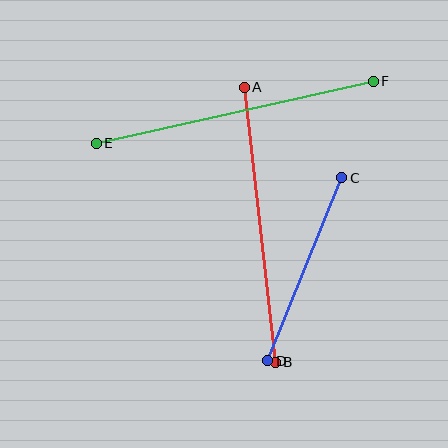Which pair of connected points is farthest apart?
Points E and F are farthest apart.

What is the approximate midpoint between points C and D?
The midpoint is at approximately (305, 269) pixels.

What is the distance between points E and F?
The distance is approximately 284 pixels.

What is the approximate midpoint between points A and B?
The midpoint is at approximately (260, 225) pixels.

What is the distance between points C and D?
The distance is approximately 197 pixels.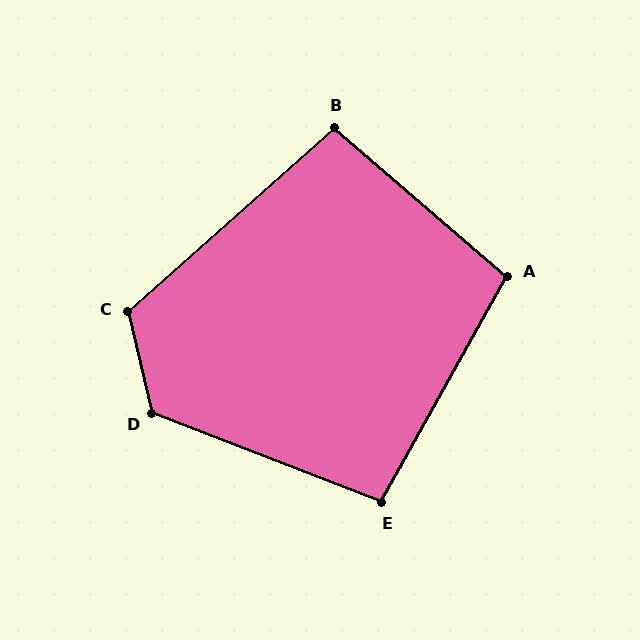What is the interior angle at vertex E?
Approximately 98 degrees (obtuse).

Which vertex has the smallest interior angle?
B, at approximately 98 degrees.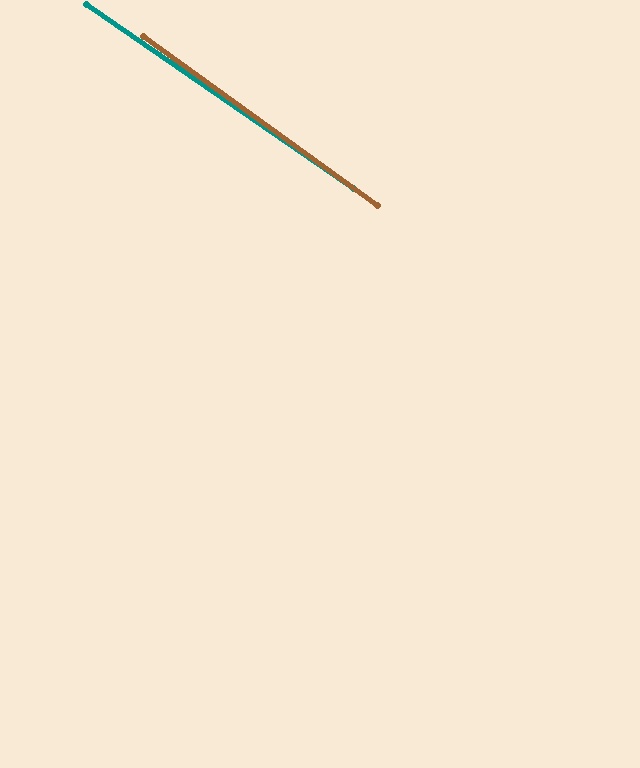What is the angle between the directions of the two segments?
Approximately 1 degree.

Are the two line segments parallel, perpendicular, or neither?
Parallel — their directions differ by only 1.3°.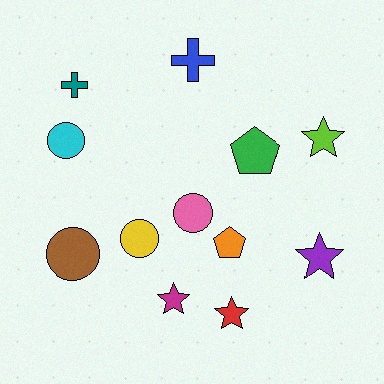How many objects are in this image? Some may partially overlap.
There are 12 objects.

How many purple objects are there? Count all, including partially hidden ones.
There is 1 purple object.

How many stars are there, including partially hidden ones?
There are 4 stars.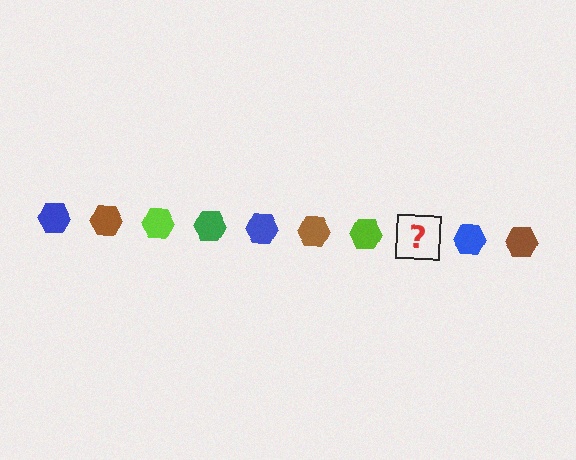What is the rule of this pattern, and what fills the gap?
The rule is that the pattern cycles through blue, brown, lime, green hexagons. The gap should be filled with a green hexagon.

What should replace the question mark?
The question mark should be replaced with a green hexagon.